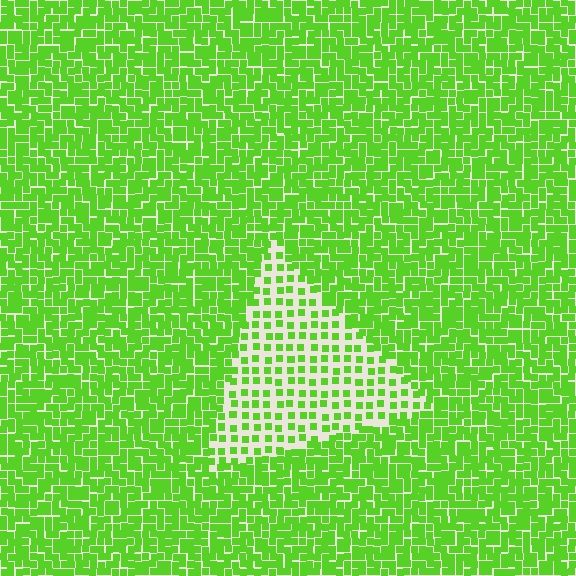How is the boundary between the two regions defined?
The boundary is defined by a change in element density (approximately 2.3x ratio). All elements are the same color, size, and shape.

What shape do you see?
I see a triangle.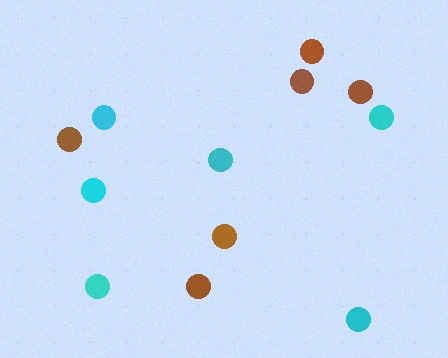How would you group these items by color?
There are 2 groups: one group of cyan circles (6) and one group of brown circles (6).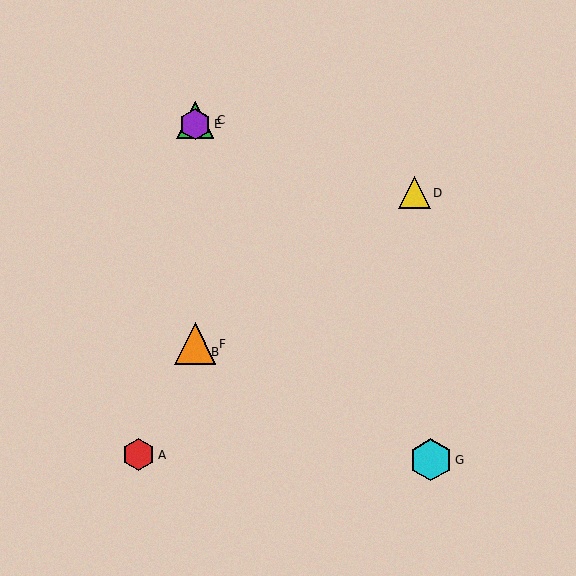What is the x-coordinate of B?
Object B is at x≈195.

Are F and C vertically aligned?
Yes, both are at x≈195.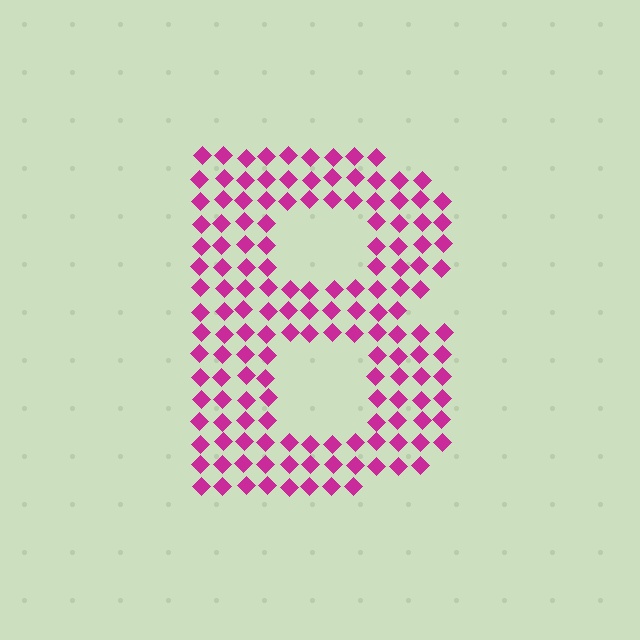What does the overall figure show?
The overall figure shows the letter B.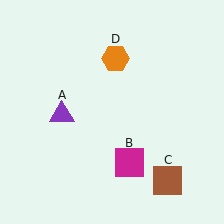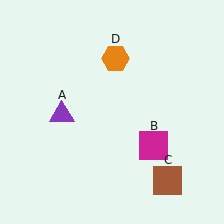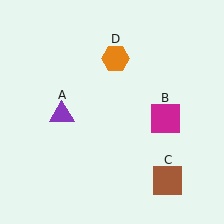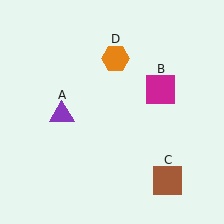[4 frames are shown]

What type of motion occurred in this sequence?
The magenta square (object B) rotated counterclockwise around the center of the scene.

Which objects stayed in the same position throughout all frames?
Purple triangle (object A) and brown square (object C) and orange hexagon (object D) remained stationary.